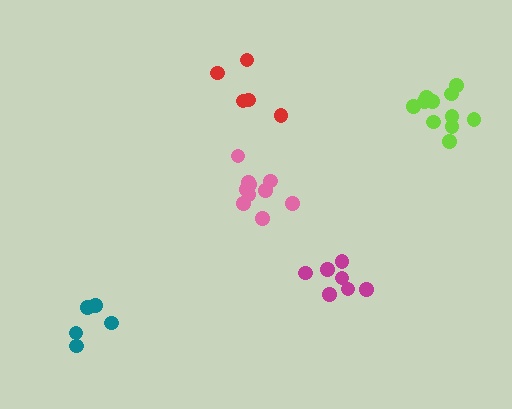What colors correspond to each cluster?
The clusters are colored: magenta, red, lime, pink, teal.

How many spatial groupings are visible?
There are 5 spatial groupings.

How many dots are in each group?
Group 1: 7 dots, Group 2: 5 dots, Group 3: 11 dots, Group 4: 10 dots, Group 5: 5 dots (38 total).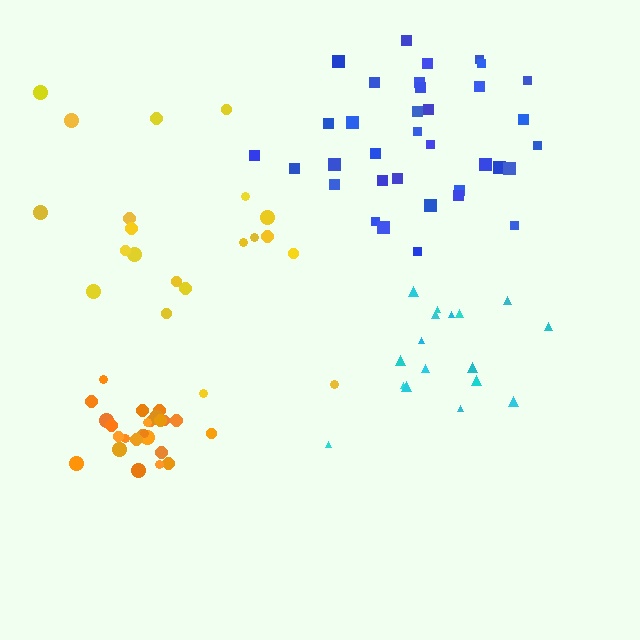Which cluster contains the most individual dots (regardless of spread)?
Blue (35).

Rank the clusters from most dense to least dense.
orange, blue, yellow, cyan.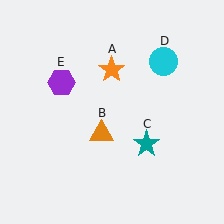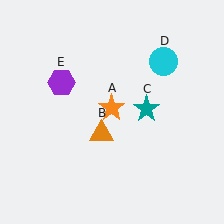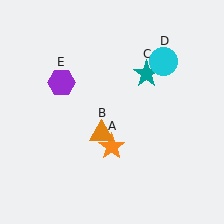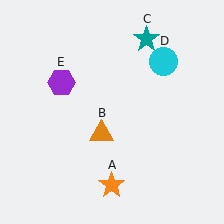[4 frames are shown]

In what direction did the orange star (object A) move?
The orange star (object A) moved down.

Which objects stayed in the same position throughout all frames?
Orange triangle (object B) and cyan circle (object D) and purple hexagon (object E) remained stationary.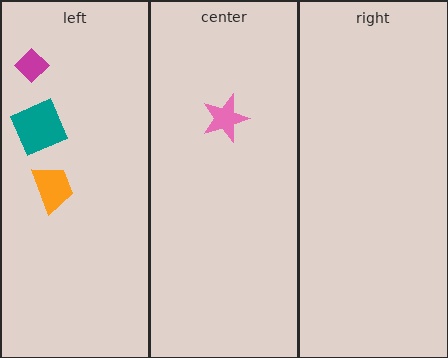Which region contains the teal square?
The left region.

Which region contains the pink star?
The center region.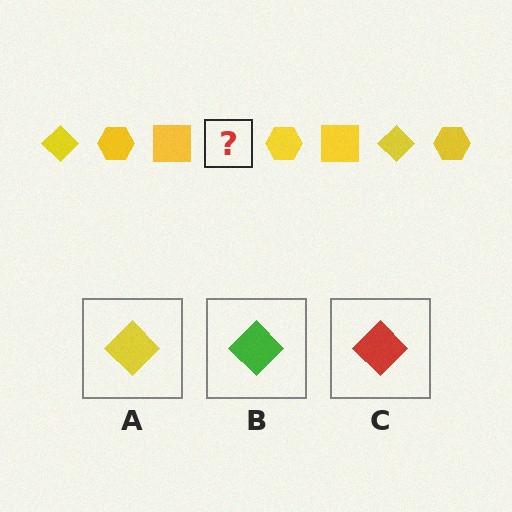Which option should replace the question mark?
Option A.